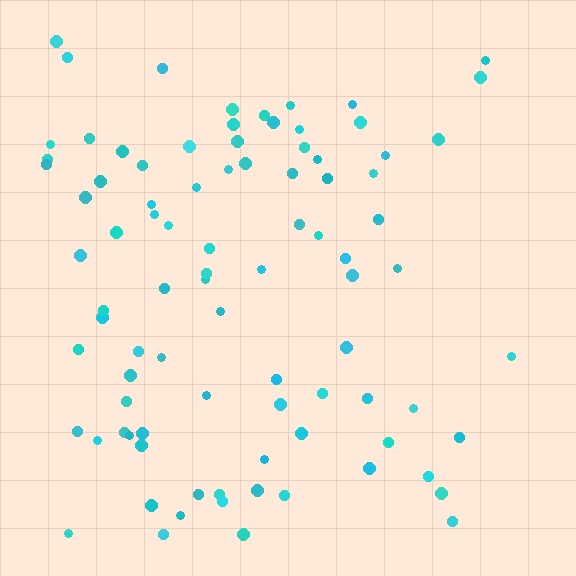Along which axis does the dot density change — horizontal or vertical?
Horizontal.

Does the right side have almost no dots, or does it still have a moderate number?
Still a moderate number, just noticeably fewer than the left.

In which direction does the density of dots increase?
From right to left, with the left side densest.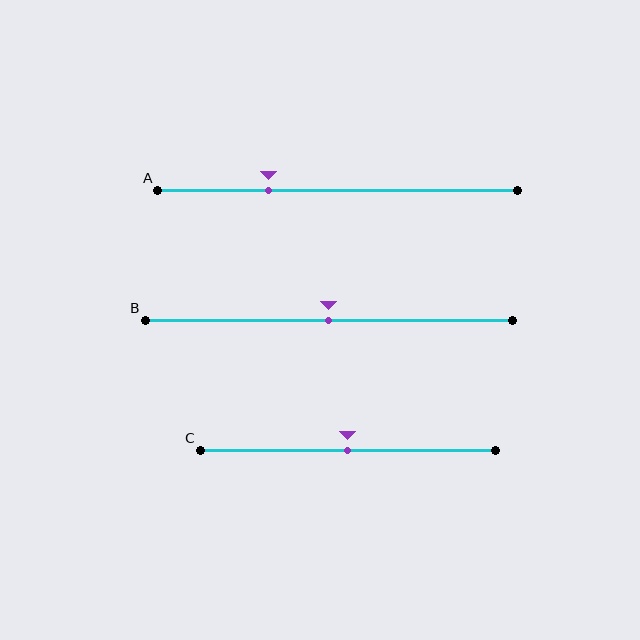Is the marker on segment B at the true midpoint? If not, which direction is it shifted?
Yes, the marker on segment B is at the true midpoint.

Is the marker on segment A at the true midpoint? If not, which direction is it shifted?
No, the marker on segment A is shifted to the left by about 19% of the segment length.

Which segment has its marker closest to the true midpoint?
Segment B has its marker closest to the true midpoint.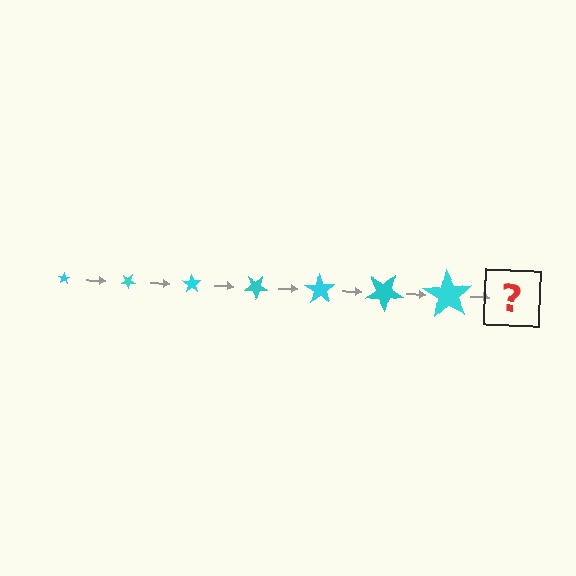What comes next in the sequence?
The next element should be a star, larger than the previous one and rotated 245 degrees from the start.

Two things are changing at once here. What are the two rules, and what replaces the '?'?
The two rules are that the star grows larger each step and it rotates 35 degrees each step. The '?' should be a star, larger than the previous one and rotated 245 degrees from the start.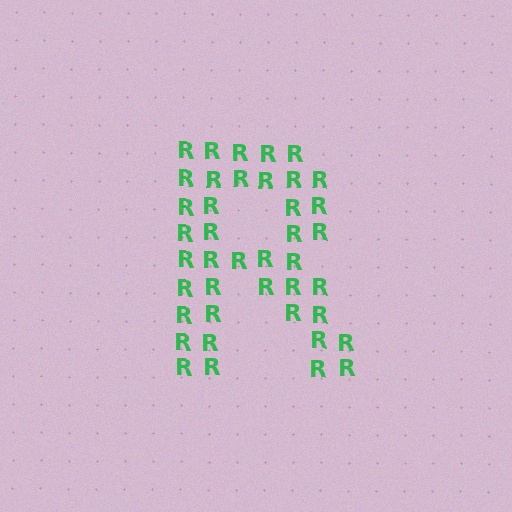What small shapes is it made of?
It is made of small letter R's.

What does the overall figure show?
The overall figure shows the letter R.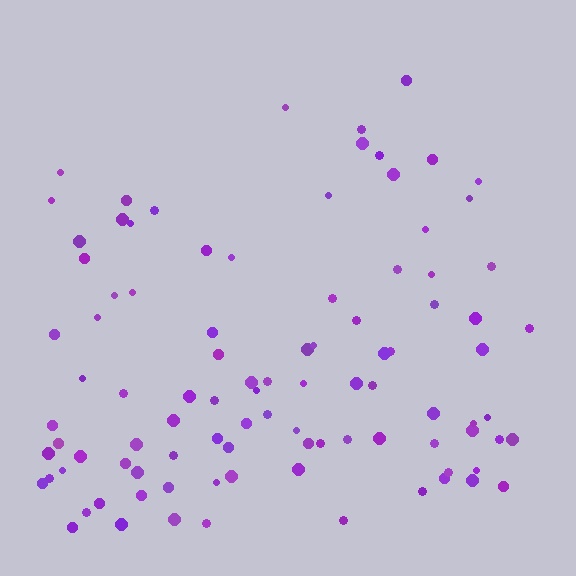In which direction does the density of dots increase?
From top to bottom, with the bottom side densest.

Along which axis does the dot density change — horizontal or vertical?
Vertical.